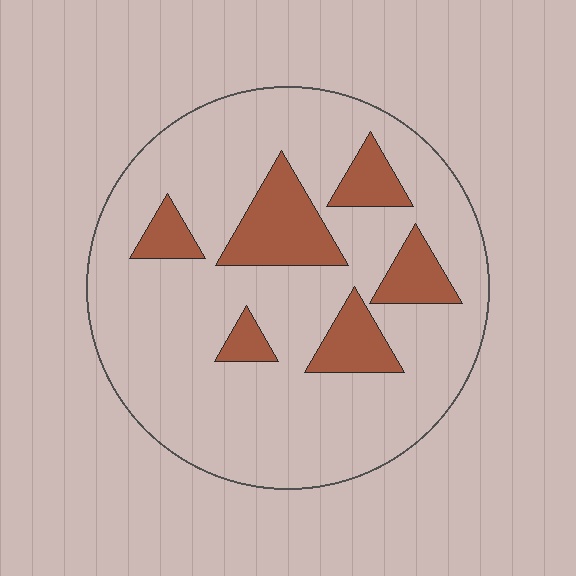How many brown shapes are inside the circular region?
6.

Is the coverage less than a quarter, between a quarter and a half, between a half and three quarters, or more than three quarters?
Less than a quarter.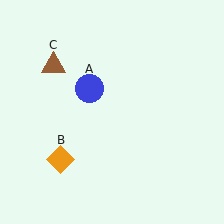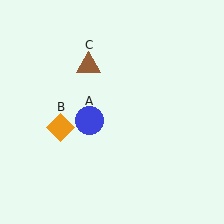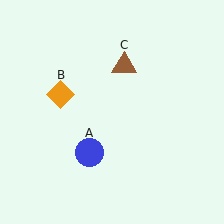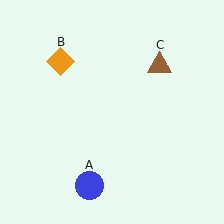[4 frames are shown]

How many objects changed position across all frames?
3 objects changed position: blue circle (object A), orange diamond (object B), brown triangle (object C).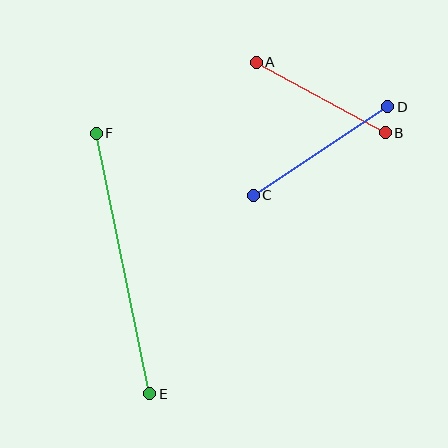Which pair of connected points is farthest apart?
Points E and F are farthest apart.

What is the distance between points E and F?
The distance is approximately 266 pixels.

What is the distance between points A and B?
The distance is approximately 147 pixels.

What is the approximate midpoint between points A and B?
The midpoint is at approximately (321, 98) pixels.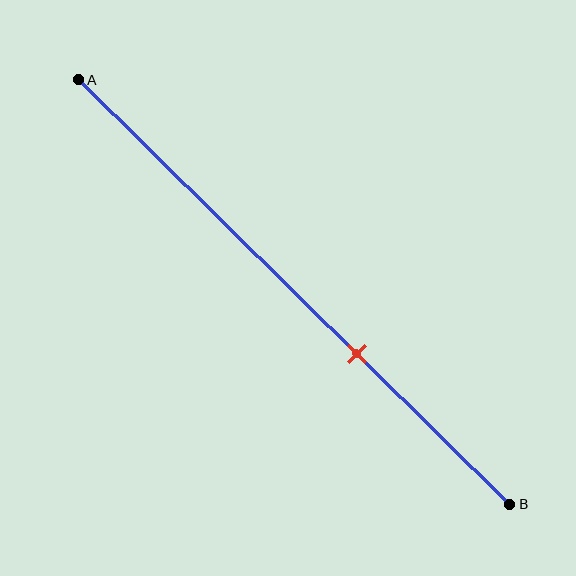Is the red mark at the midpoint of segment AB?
No, the mark is at about 65% from A, not at the 50% midpoint.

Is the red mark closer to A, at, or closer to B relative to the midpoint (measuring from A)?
The red mark is closer to point B than the midpoint of segment AB.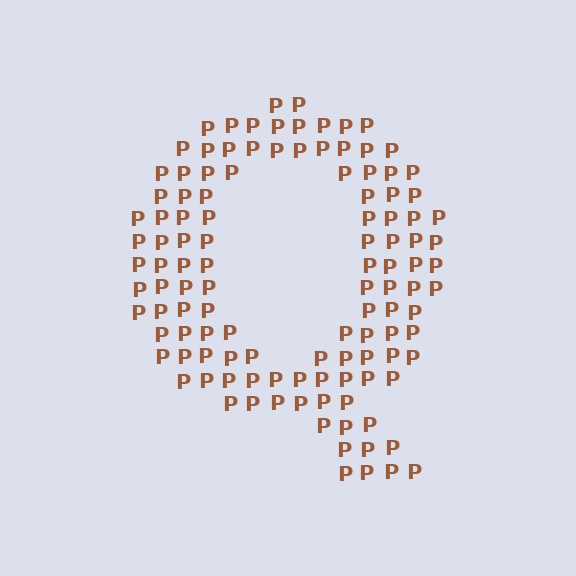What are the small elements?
The small elements are letter P's.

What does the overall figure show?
The overall figure shows the letter Q.